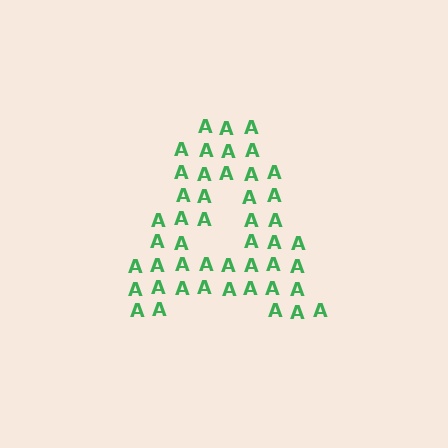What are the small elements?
The small elements are letter A's.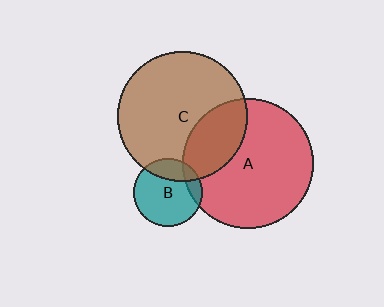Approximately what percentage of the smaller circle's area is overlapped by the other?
Approximately 25%.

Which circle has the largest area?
Circle A (red).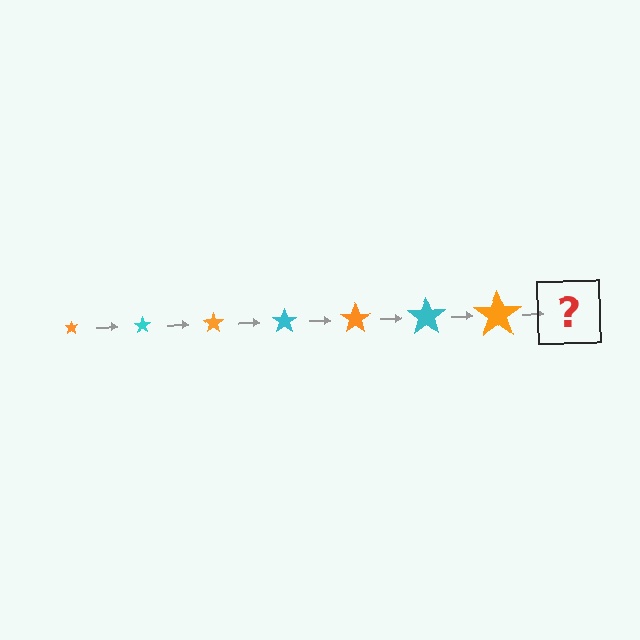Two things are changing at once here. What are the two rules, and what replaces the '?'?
The two rules are that the star grows larger each step and the color cycles through orange and cyan. The '?' should be a cyan star, larger than the previous one.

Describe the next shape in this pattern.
It should be a cyan star, larger than the previous one.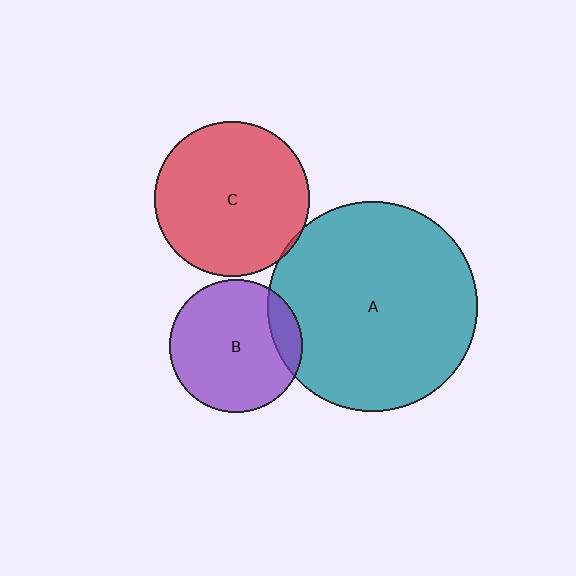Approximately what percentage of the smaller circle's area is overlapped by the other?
Approximately 5%.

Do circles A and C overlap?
Yes.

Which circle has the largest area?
Circle A (teal).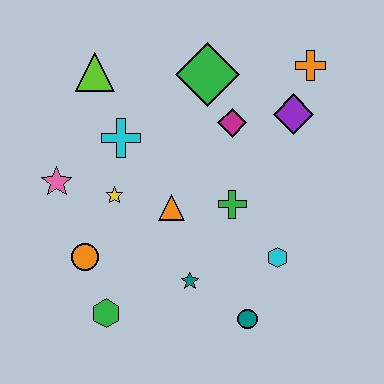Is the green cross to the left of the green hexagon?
No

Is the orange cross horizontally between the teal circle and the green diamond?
No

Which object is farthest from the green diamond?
The green hexagon is farthest from the green diamond.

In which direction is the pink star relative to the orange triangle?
The pink star is to the left of the orange triangle.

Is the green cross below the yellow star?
Yes